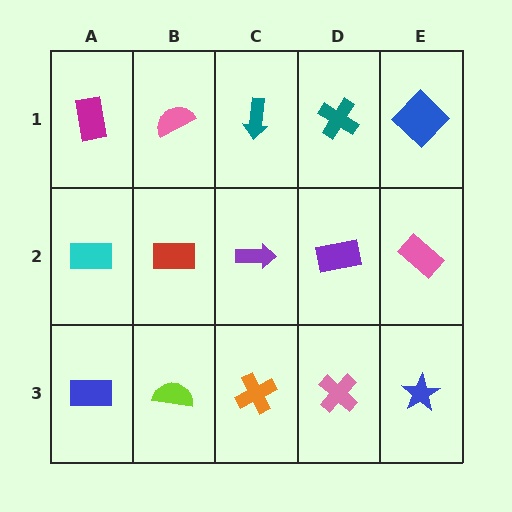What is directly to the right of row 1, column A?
A pink semicircle.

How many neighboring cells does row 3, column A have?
2.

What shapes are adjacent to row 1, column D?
A purple rectangle (row 2, column D), a teal arrow (row 1, column C), a blue diamond (row 1, column E).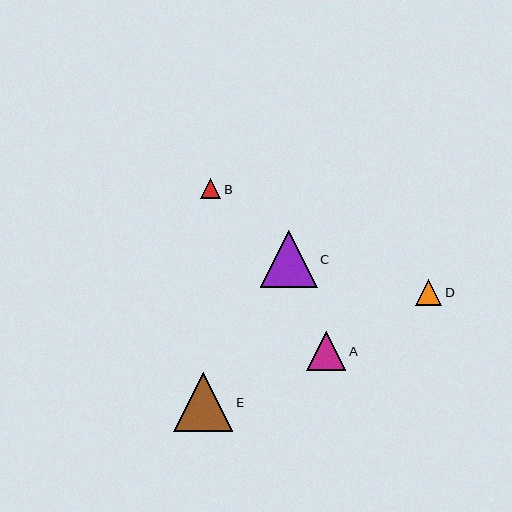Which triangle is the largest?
Triangle E is the largest with a size of approximately 59 pixels.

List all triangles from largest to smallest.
From largest to smallest: E, C, A, D, B.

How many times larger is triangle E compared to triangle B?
Triangle E is approximately 2.9 times the size of triangle B.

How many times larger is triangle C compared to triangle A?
Triangle C is approximately 1.5 times the size of triangle A.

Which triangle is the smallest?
Triangle B is the smallest with a size of approximately 20 pixels.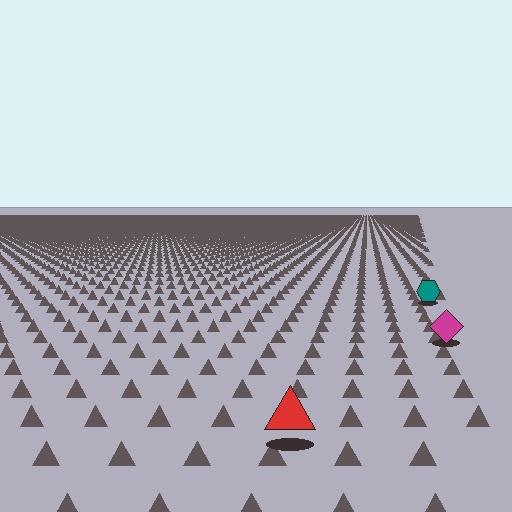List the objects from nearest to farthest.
From nearest to farthest: the red triangle, the magenta diamond, the teal hexagon.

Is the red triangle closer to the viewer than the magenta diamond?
Yes. The red triangle is closer — you can tell from the texture gradient: the ground texture is coarser near it.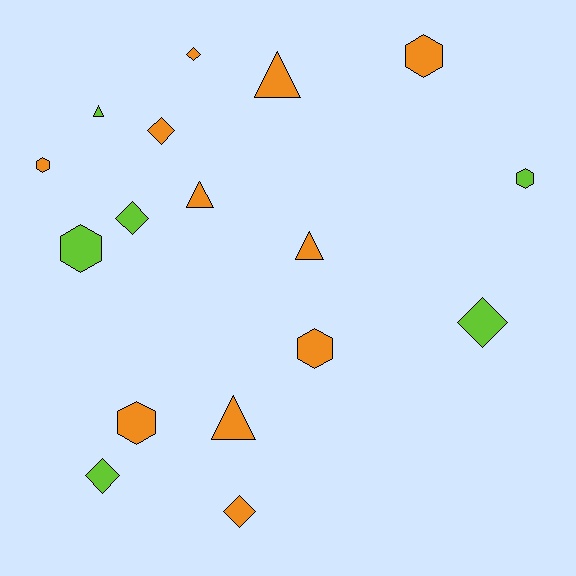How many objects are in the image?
There are 17 objects.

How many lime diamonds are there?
There are 3 lime diamonds.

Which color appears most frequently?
Orange, with 11 objects.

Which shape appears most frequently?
Hexagon, with 6 objects.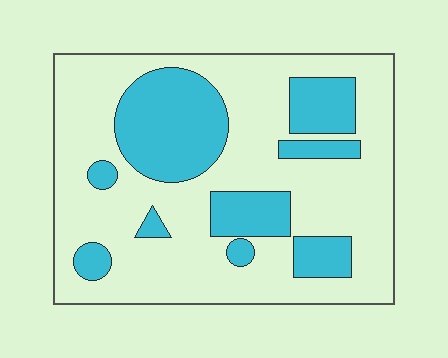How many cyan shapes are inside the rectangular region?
9.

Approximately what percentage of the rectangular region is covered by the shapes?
Approximately 30%.